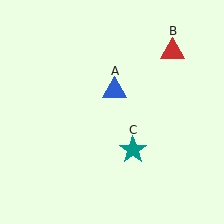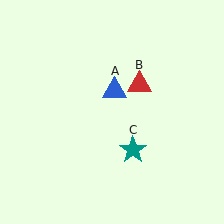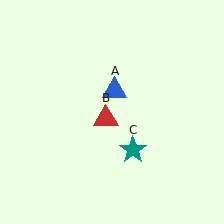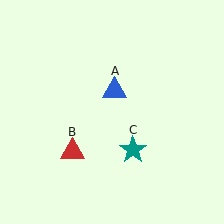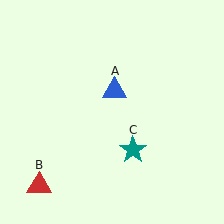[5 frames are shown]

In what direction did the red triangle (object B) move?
The red triangle (object B) moved down and to the left.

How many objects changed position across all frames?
1 object changed position: red triangle (object B).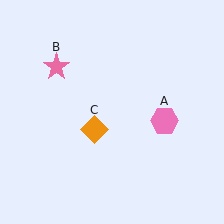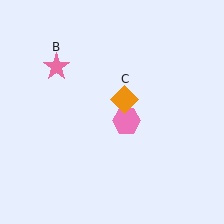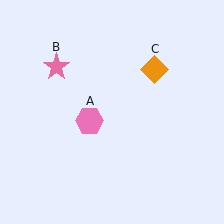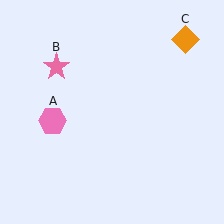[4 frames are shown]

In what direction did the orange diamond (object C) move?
The orange diamond (object C) moved up and to the right.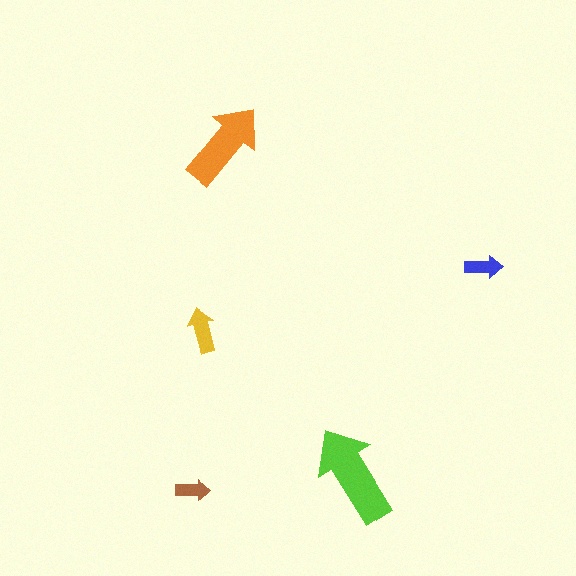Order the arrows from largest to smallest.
the lime one, the orange one, the yellow one, the blue one, the brown one.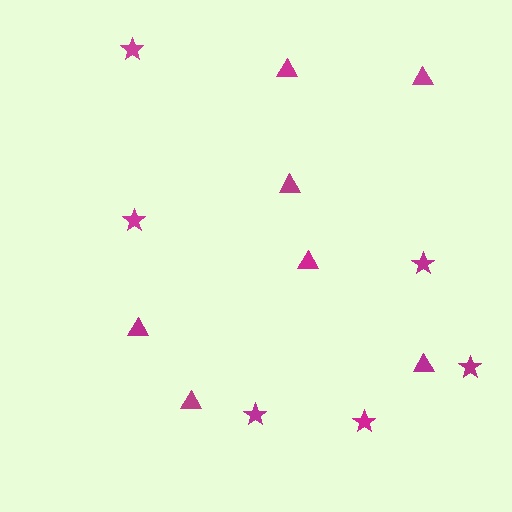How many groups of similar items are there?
There are 2 groups: one group of stars (6) and one group of triangles (7).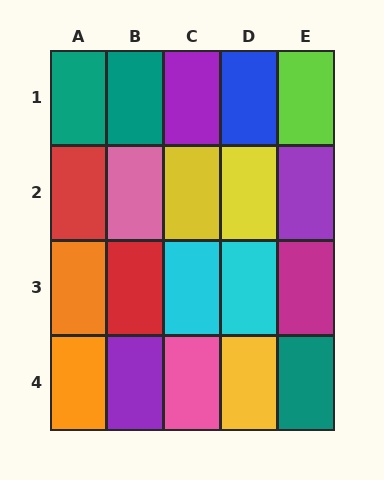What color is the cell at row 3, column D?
Cyan.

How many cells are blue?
1 cell is blue.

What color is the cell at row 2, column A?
Red.